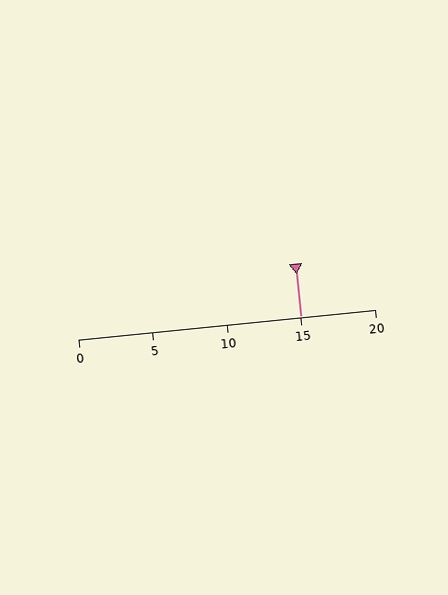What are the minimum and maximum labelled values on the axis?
The axis runs from 0 to 20.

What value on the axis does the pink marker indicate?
The marker indicates approximately 15.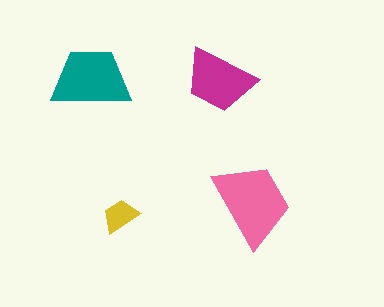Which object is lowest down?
The yellow trapezoid is bottommost.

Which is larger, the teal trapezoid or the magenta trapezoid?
The teal one.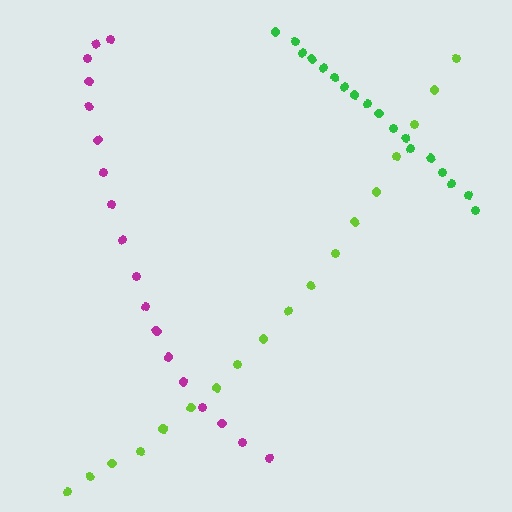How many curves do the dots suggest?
There are 3 distinct paths.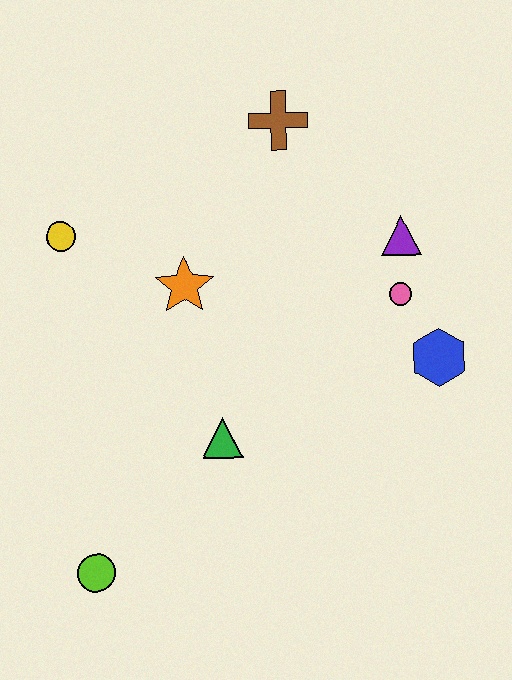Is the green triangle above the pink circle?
No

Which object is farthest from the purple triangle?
The lime circle is farthest from the purple triangle.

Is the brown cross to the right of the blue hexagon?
No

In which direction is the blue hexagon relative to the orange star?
The blue hexagon is to the right of the orange star.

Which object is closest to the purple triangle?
The pink circle is closest to the purple triangle.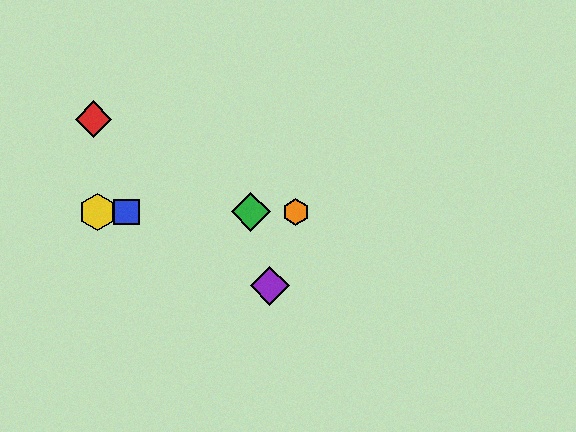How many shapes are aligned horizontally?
4 shapes (the blue square, the green diamond, the yellow hexagon, the orange hexagon) are aligned horizontally.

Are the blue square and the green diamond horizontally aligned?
Yes, both are at y≈212.